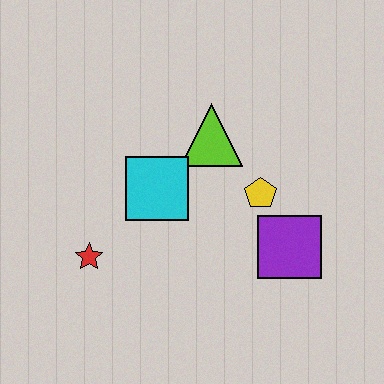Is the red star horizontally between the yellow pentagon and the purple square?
No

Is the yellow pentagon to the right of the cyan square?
Yes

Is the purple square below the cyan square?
Yes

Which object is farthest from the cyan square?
The purple square is farthest from the cyan square.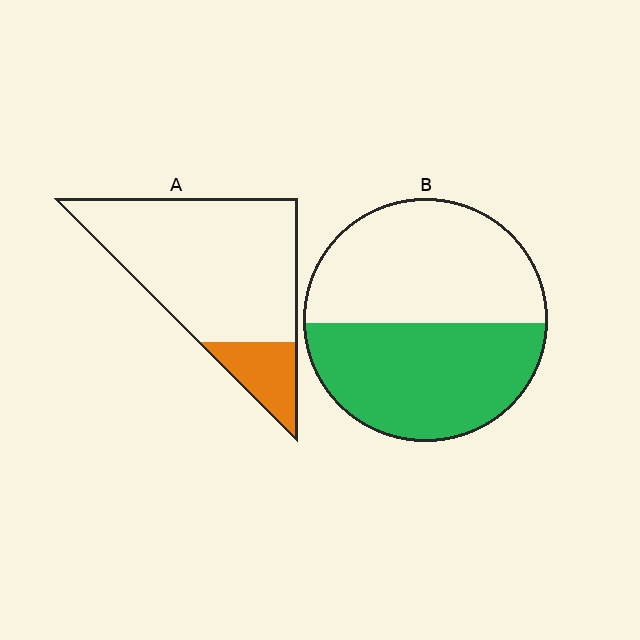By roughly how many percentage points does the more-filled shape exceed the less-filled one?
By roughly 30 percentage points (B over A).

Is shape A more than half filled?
No.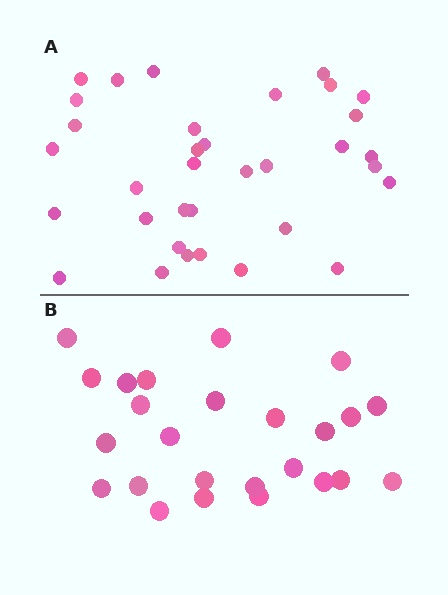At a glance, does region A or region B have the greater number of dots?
Region A (the top region) has more dots.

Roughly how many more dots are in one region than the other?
Region A has roughly 8 or so more dots than region B.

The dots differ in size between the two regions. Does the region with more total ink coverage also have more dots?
No. Region B has more total ink coverage because its dots are larger, but region A actually contains more individual dots. Total area can be misleading — the number of items is what matters here.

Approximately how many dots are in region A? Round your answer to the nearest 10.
About 30 dots. (The exact count is 34, which rounds to 30.)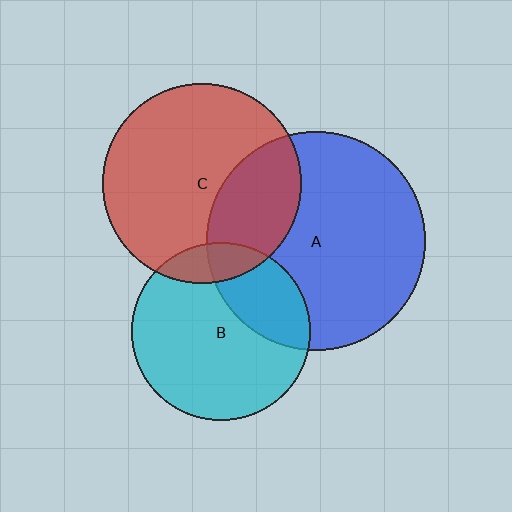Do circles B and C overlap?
Yes.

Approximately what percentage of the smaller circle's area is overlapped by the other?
Approximately 10%.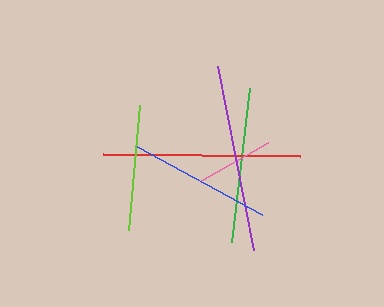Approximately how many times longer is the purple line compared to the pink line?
The purple line is approximately 2.4 times the length of the pink line.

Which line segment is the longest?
The red line is the longest at approximately 197 pixels.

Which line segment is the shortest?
The pink line is the shortest at approximately 77 pixels.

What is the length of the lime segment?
The lime segment is approximately 125 pixels long.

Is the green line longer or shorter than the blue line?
The green line is longer than the blue line.